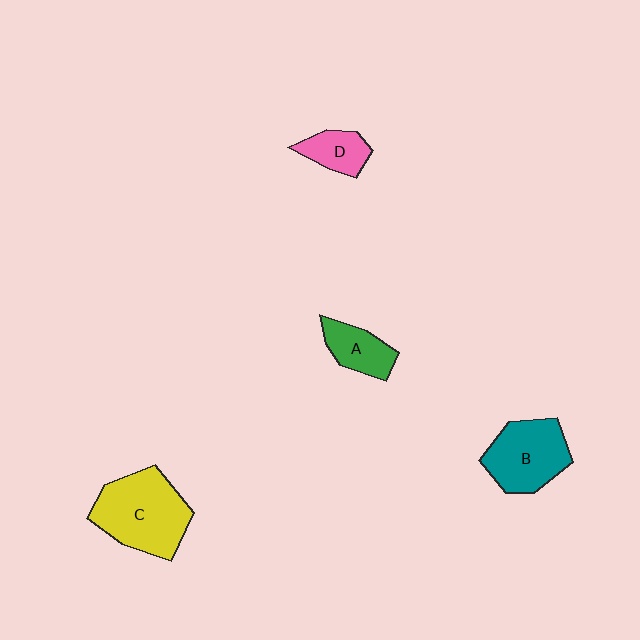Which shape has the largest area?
Shape C (yellow).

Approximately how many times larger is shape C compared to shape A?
Approximately 2.2 times.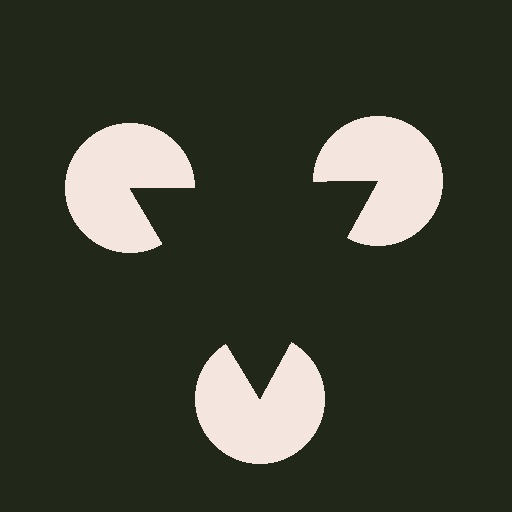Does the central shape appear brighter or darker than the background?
It typically appears slightly darker than the background, even though no actual brightness change is drawn.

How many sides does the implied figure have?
3 sides.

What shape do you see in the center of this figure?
An illusory triangle — its edges are inferred from the aligned wedge cuts in the pac-man discs, not physically drawn.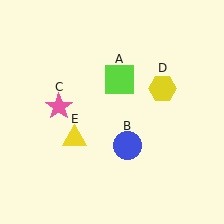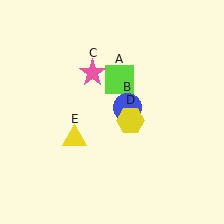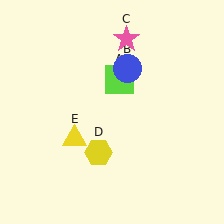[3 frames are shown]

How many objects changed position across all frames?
3 objects changed position: blue circle (object B), pink star (object C), yellow hexagon (object D).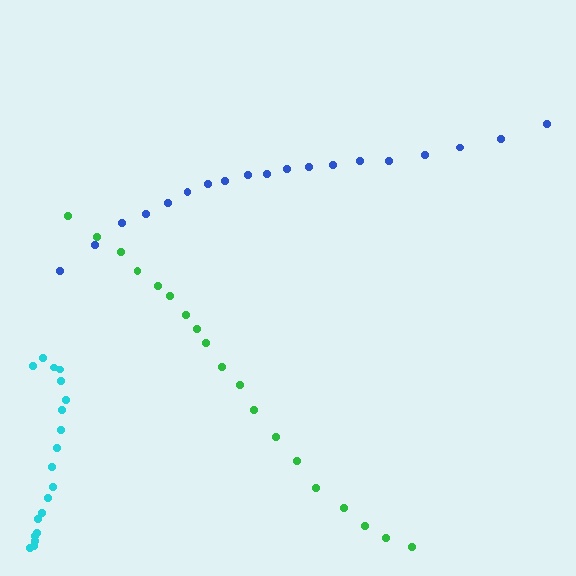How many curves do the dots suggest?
There are 3 distinct paths.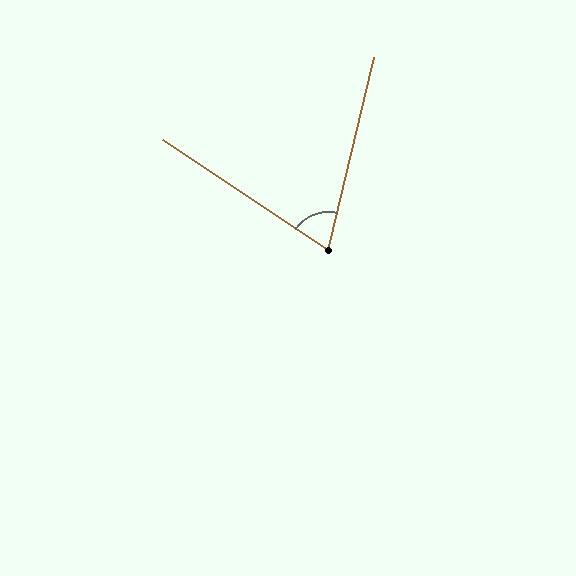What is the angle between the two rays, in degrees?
Approximately 70 degrees.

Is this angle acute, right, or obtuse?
It is acute.